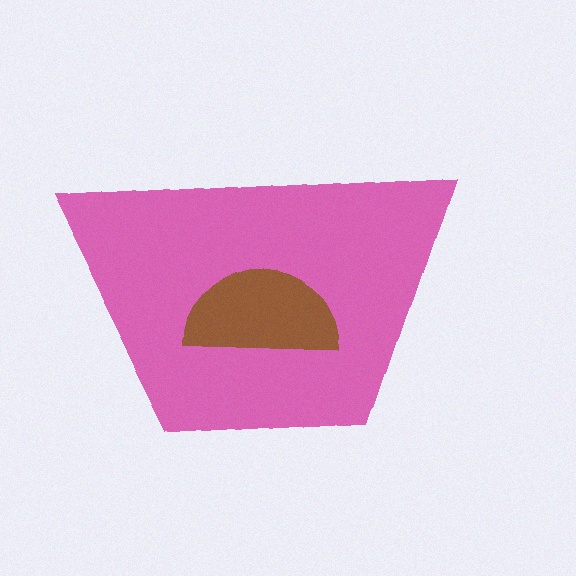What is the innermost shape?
The brown semicircle.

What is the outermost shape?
The pink trapezoid.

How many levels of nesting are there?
2.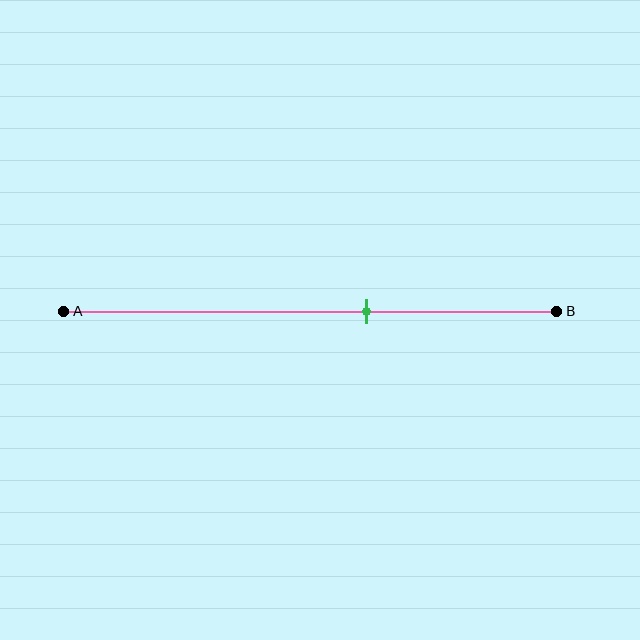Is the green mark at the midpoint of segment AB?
No, the mark is at about 60% from A, not at the 50% midpoint.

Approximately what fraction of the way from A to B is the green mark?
The green mark is approximately 60% of the way from A to B.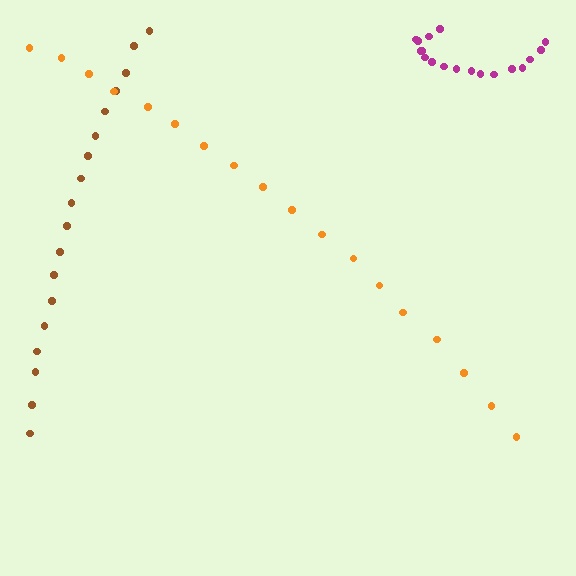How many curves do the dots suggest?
There are 3 distinct paths.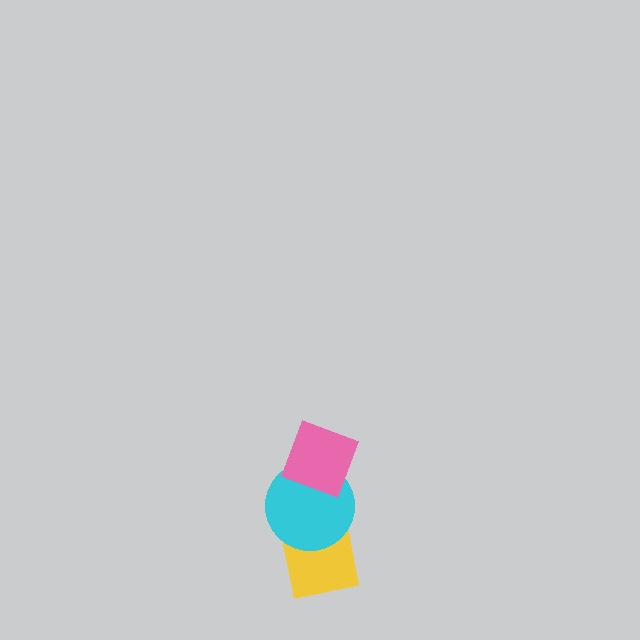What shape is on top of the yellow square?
The cyan circle is on top of the yellow square.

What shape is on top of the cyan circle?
The pink diamond is on top of the cyan circle.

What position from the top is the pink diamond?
The pink diamond is 1st from the top.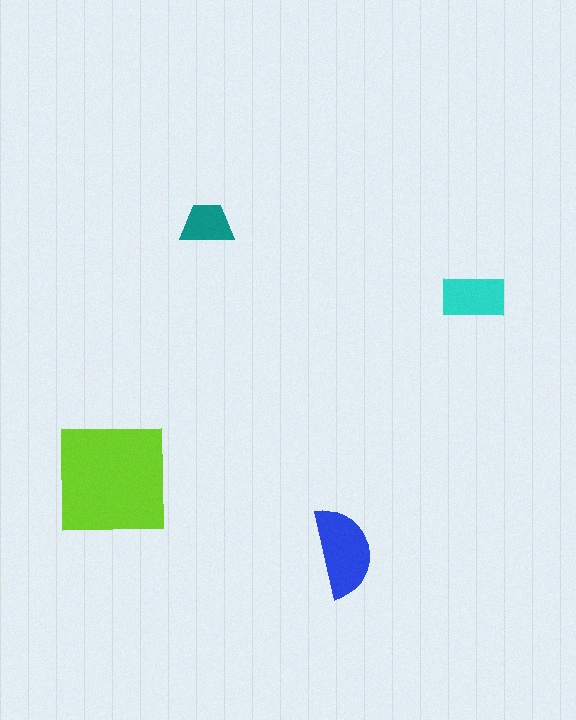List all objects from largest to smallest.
The lime square, the blue semicircle, the cyan rectangle, the teal trapezoid.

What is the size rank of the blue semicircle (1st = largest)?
2nd.